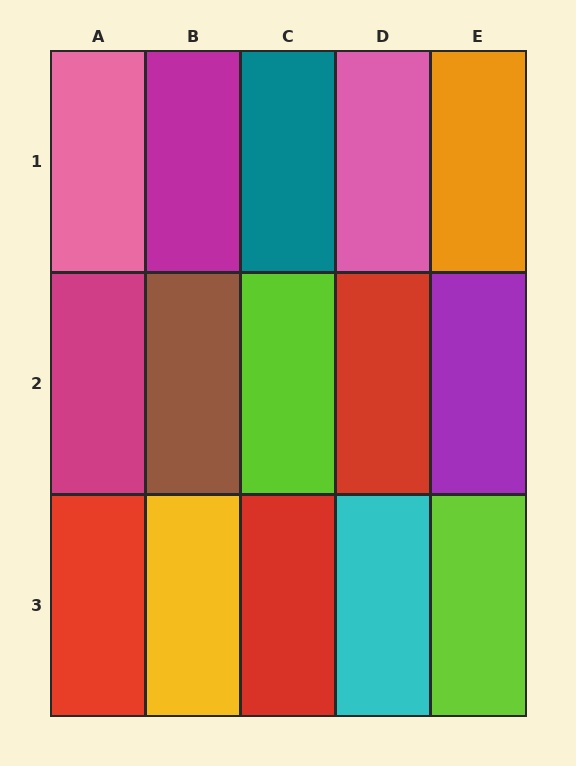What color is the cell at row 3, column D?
Cyan.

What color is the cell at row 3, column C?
Red.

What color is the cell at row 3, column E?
Lime.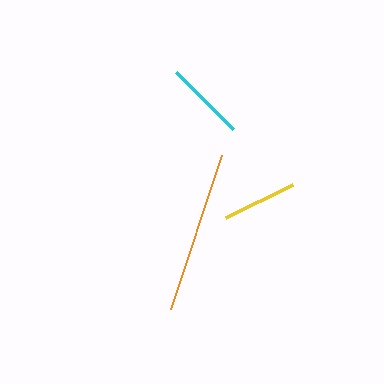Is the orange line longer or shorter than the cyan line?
The orange line is longer than the cyan line.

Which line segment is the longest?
The orange line is the longest at approximately 163 pixels.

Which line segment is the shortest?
The yellow line is the shortest at approximately 74 pixels.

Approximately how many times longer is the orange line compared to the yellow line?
The orange line is approximately 2.2 times the length of the yellow line.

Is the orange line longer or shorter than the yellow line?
The orange line is longer than the yellow line.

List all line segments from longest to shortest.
From longest to shortest: orange, cyan, yellow.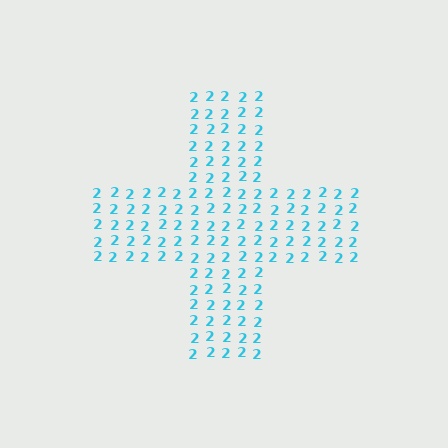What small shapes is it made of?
It is made of small digit 2's.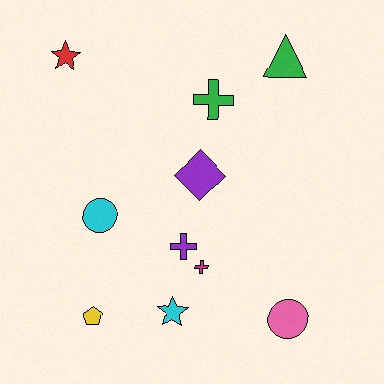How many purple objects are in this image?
There are 2 purple objects.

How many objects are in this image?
There are 10 objects.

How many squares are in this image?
There are no squares.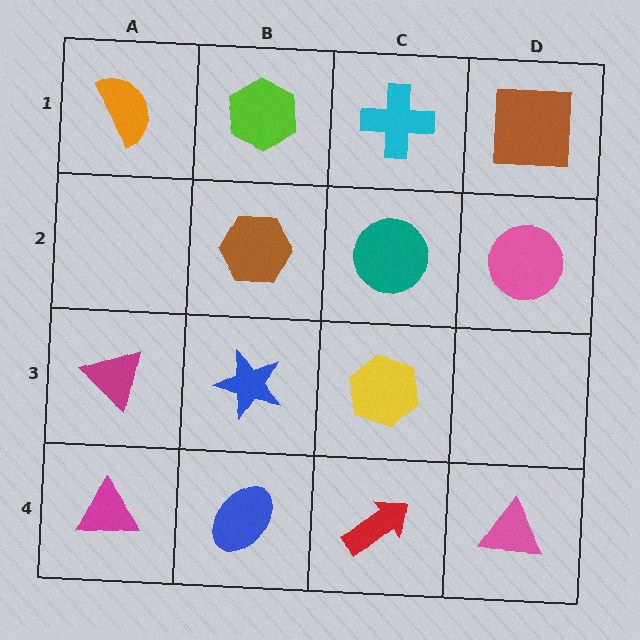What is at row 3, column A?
A magenta triangle.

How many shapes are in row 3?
3 shapes.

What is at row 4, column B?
A blue ellipse.